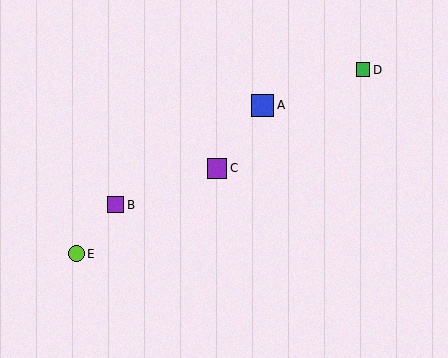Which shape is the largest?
The blue square (labeled A) is the largest.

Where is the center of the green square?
The center of the green square is at (363, 69).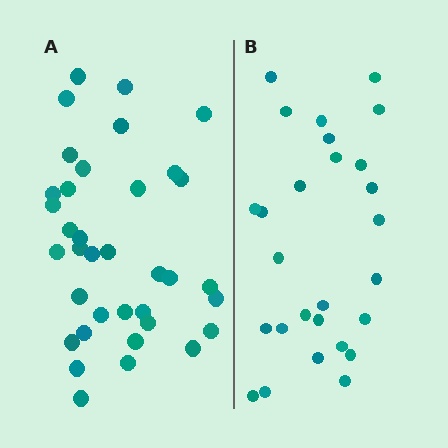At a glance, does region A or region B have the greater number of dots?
Region A (the left region) has more dots.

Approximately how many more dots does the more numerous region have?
Region A has roughly 8 or so more dots than region B.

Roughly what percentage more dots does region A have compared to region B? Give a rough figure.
About 35% more.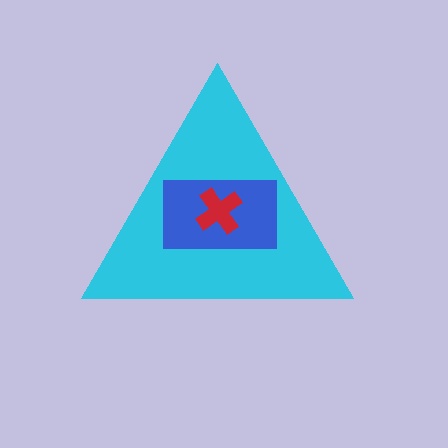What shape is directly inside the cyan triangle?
The blue rectangle.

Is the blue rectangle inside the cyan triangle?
Yes.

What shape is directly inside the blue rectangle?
The red cross.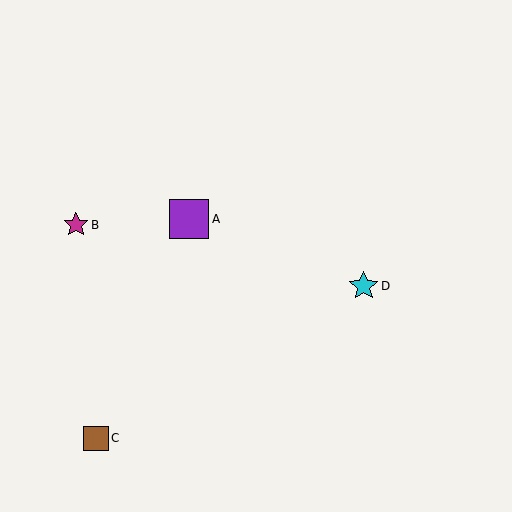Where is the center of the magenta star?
The center of the magenta star is at (76, 225).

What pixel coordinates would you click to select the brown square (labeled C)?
Click at (96, 438) to select the brown square C.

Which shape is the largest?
The purple square (labeled A) is the largest.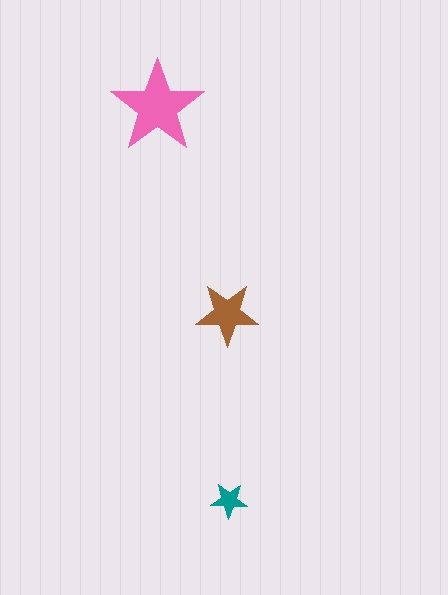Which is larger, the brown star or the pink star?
The pink one.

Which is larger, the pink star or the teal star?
The pink one.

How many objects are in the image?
There are 3 objects in the image.